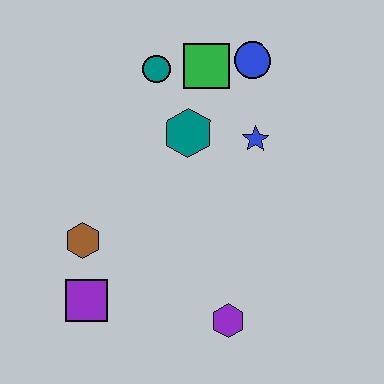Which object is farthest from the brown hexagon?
The blue circle is farthest from the brown hexagon.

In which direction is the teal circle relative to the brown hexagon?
The teal circle is above the brown hexagon.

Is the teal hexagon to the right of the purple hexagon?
No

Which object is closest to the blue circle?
The green square is closest to the blue circle.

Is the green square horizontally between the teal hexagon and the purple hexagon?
Yes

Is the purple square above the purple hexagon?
Yes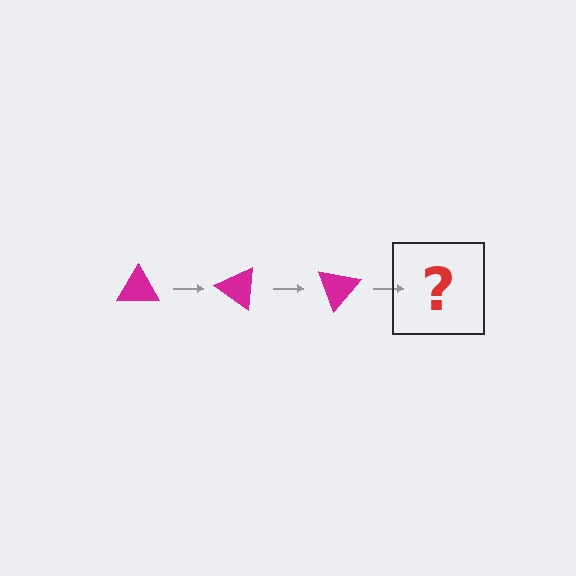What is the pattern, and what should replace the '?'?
The pattern is that the triangle rotates 35 degrees each step. The '?' should be a magenta triangle rotated 105 degrees.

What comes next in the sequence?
The next element should be a magenta triangle rotated 105 degrees.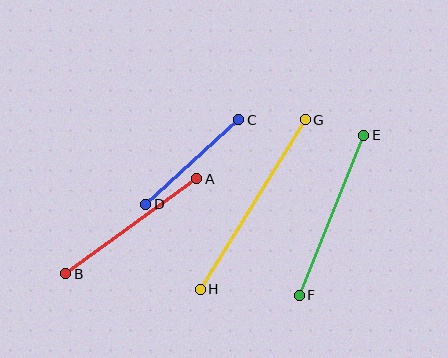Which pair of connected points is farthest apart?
Points G and H are farthest apart.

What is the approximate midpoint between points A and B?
The midpoint is at approximately (131, 226) pixels.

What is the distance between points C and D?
The distance is approximately 125 pixels.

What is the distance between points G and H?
The distance is approximately 200 pixels.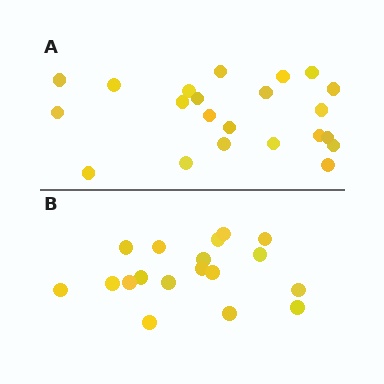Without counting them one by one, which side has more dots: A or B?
Region A (the top region) has more dots.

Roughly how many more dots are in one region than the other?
Region A has about 4 more dots than region B.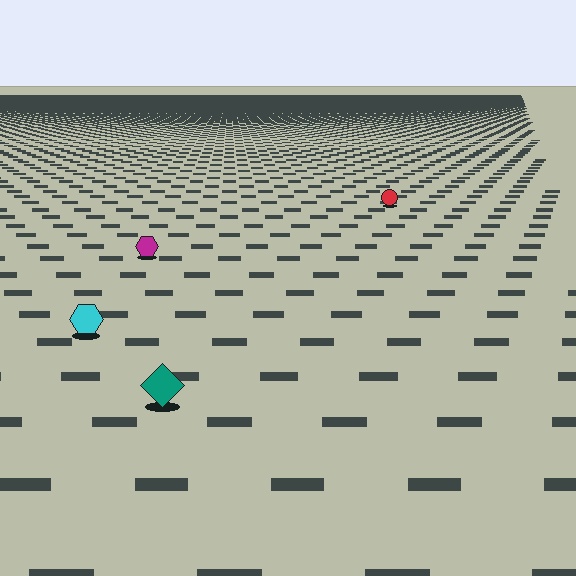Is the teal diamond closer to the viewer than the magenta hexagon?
Yes. The teal diamond is closer — you can tell from the texture gradient: the ground texture is coarser near it.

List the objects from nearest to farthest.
From nearest to farthest: the teal diamond, the cyan hexagon, the magenta hexagon, the red circle.